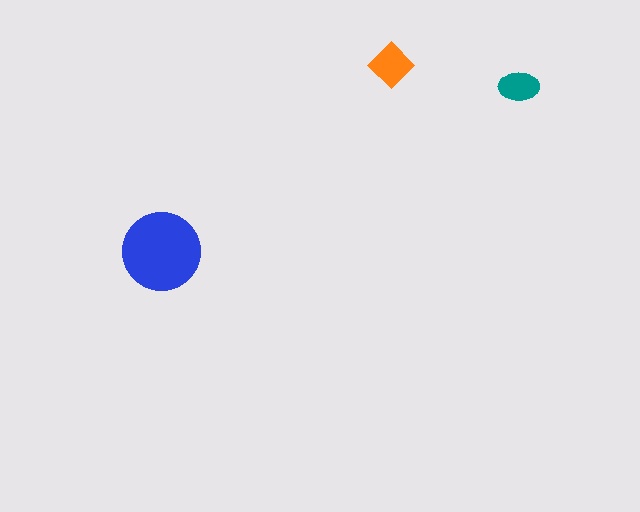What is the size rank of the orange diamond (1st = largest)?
2nd.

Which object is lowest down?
The blue circle is bottommost.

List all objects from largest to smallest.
The blue circle, the orange diamond, the teal ellipse.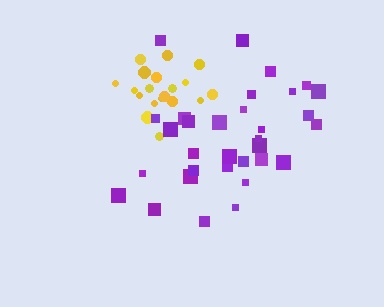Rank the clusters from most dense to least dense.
yellow, purple.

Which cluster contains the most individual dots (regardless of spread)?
Purple (32).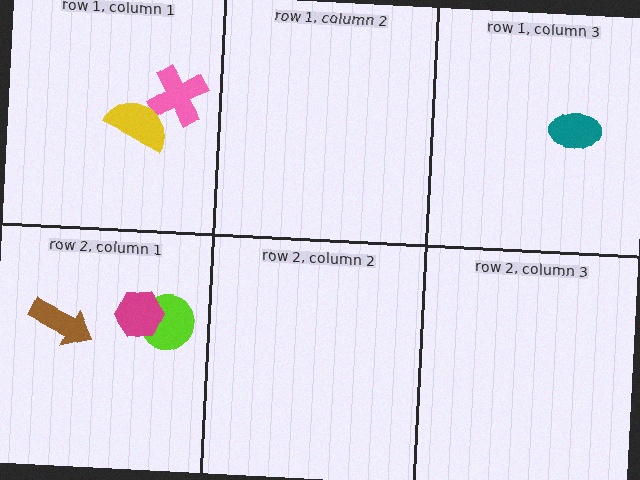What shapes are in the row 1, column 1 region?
The pink cross, the yellow semicircle.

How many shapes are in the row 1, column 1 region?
2.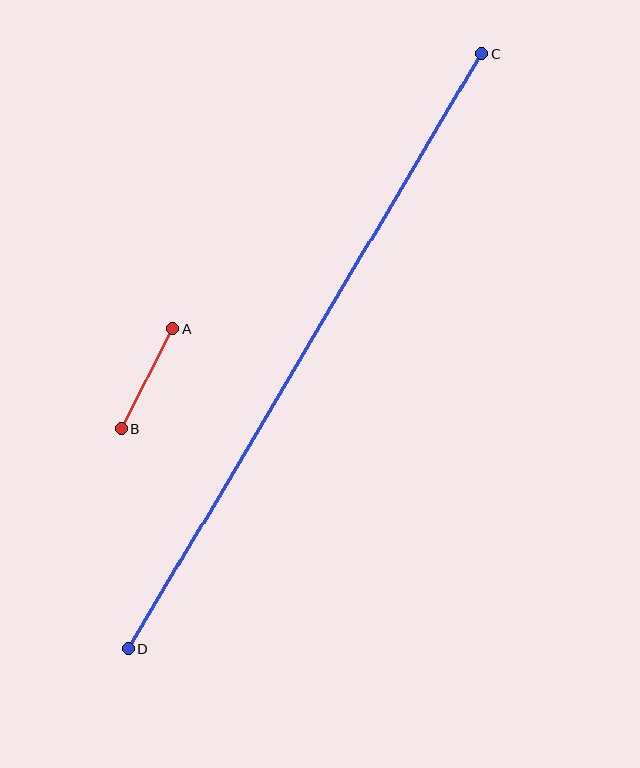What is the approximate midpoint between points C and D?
The midpoint is at approximately (305, 351) pixels.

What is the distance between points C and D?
The distance is approximately 693 pixels.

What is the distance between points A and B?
The distance is approximately 113 pixels.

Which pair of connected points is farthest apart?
Points C and D are farthest apart.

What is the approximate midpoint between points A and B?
The midpoint is at approximately (147, 379) pixels.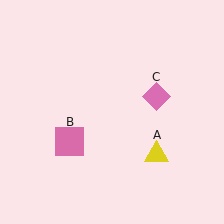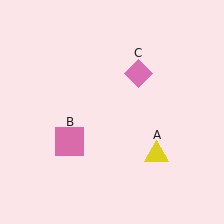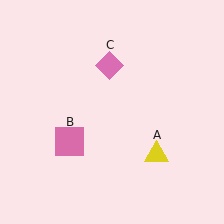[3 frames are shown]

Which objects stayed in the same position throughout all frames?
Yellow triangle (object A) and pink square (object B) remained stationary.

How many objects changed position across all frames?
1 object changed position: pink diamond (object C).